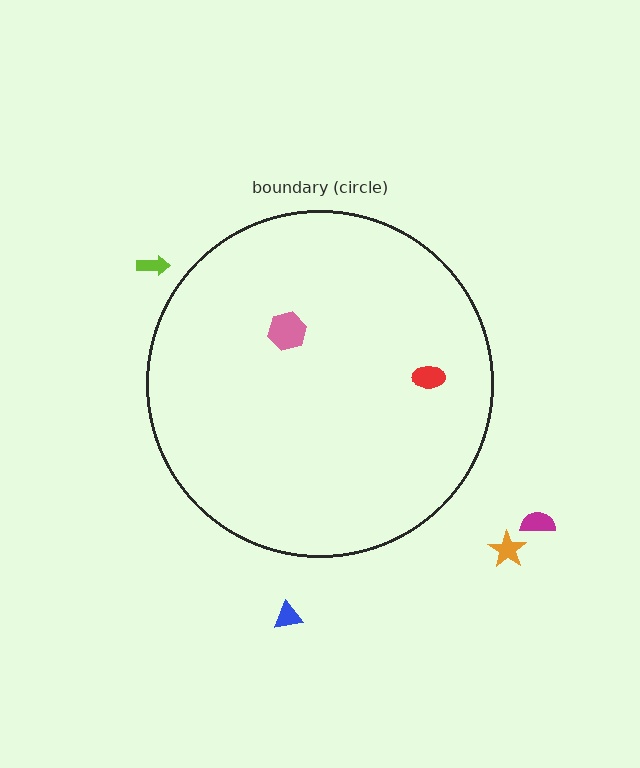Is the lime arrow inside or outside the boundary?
Outside.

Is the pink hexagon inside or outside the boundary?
Inside.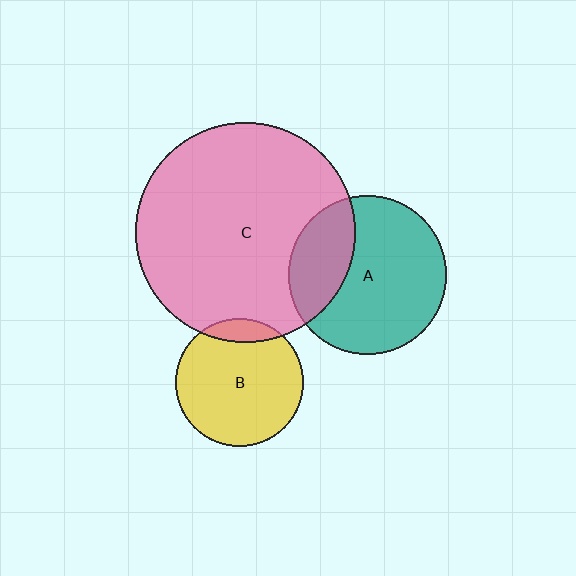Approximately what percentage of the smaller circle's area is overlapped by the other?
Approximately 30%.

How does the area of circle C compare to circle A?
Approximately 1.9 times.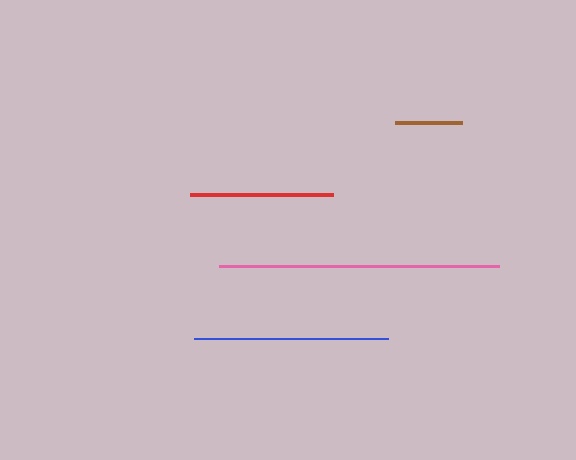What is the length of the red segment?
The red segment is approximately 143 pixels long.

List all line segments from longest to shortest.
From longest to shortest: pink, blue, red, brown.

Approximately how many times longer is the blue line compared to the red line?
The blue line is approximately 1.4 times the length of the red line.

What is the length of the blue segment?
The blue segment is approximately 194 pixels long.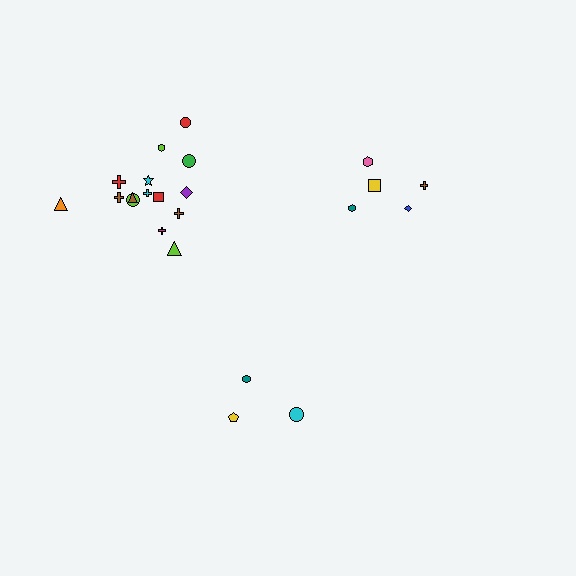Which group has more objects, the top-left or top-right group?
The top-left group.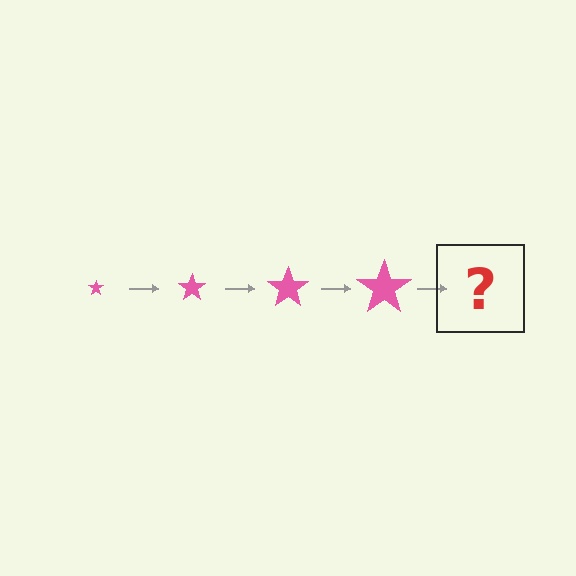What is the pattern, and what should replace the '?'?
The pattern is that the star gets progressively larger each step. The '?' should be a pink star, larger than the previous one.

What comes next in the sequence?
The next element should be a pink star, larger than the previous one.